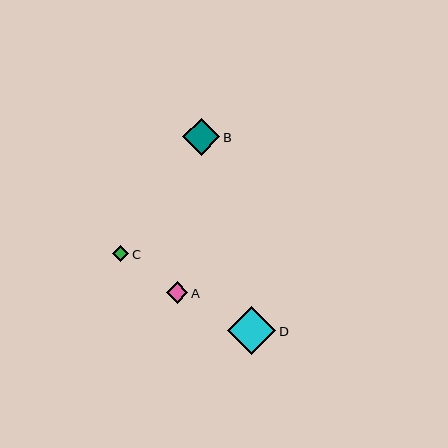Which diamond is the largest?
Diamond D is the largest with a size of approximately 48 pixels.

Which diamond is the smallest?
Diamond C is the smallest with a size of approximately 16 pixels.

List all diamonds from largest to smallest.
From largest to smallest: D, B, A, C.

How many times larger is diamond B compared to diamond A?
Diamond B is approximately 1.8 times the size of diamond A.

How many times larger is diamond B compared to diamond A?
Diamond B is approximately 1.8 times the size of diamond A.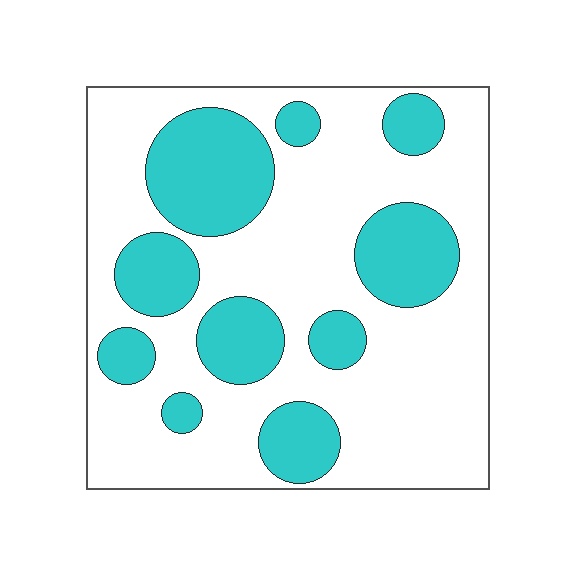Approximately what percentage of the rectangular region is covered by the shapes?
Approximately 30%.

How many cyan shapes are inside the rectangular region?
10.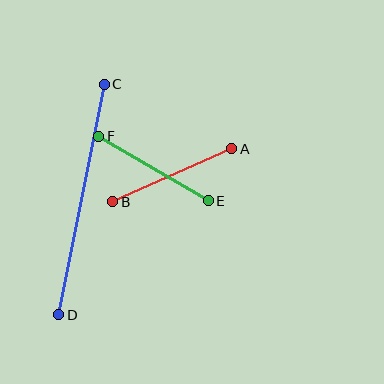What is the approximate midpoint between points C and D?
The midpoint is at approximately (81, 200) pixels.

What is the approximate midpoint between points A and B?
The midpoint is at approximately (172, 175) pixels.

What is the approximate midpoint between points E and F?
The midpoint is at approximately (154, 168) pixels.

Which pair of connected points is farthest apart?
Points C and D are farthest apart.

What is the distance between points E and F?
The distance is approximately 127 pixels.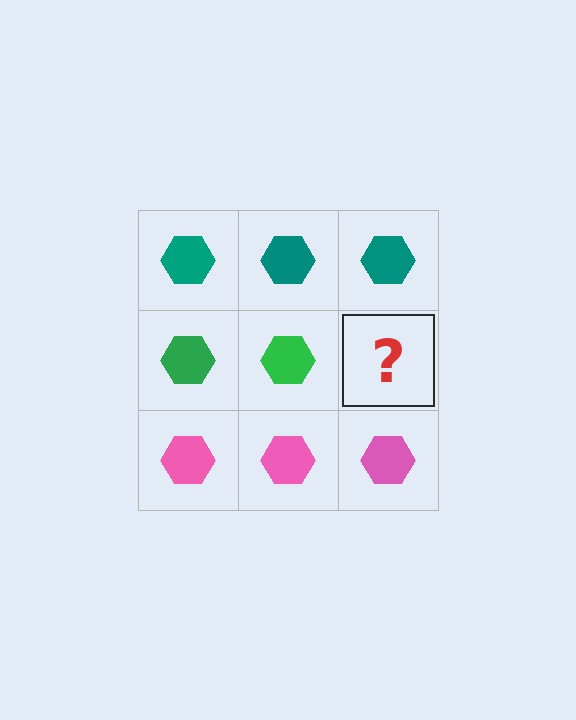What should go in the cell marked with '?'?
The missing cell should contain a green hexagon.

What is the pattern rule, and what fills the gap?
The rule is that each row has a consistent color. The gap should be filled with a green hexagon.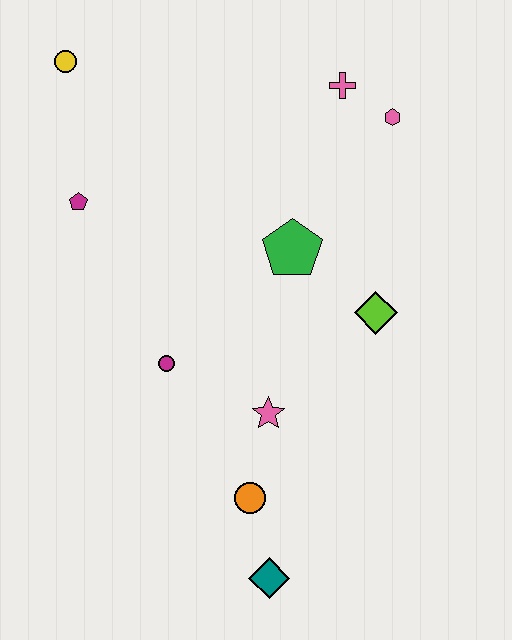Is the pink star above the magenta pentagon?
No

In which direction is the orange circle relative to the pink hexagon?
The orange circle is below the pink hexagon.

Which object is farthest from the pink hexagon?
The teal diamond is farthest from the pink hexagon.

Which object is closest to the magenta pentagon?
The yellow circle is closest to the magenta pentagon.